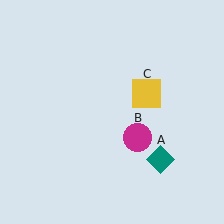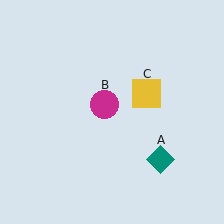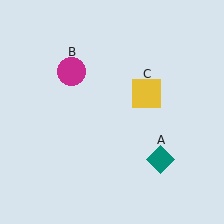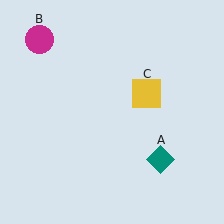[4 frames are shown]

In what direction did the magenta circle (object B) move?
The magenta circle (object B) moved up and to the left.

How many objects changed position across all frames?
1 object changed position: magenta circle (object B).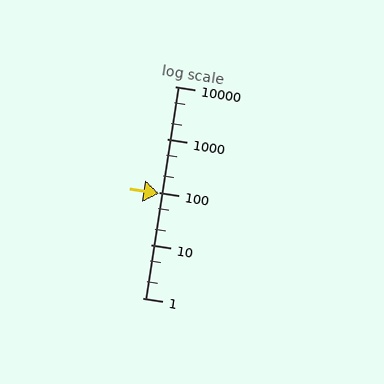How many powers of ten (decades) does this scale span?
The scale spans 4 decades, from 1 to 10000.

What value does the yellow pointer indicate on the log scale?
The pointer indicates approximately 93.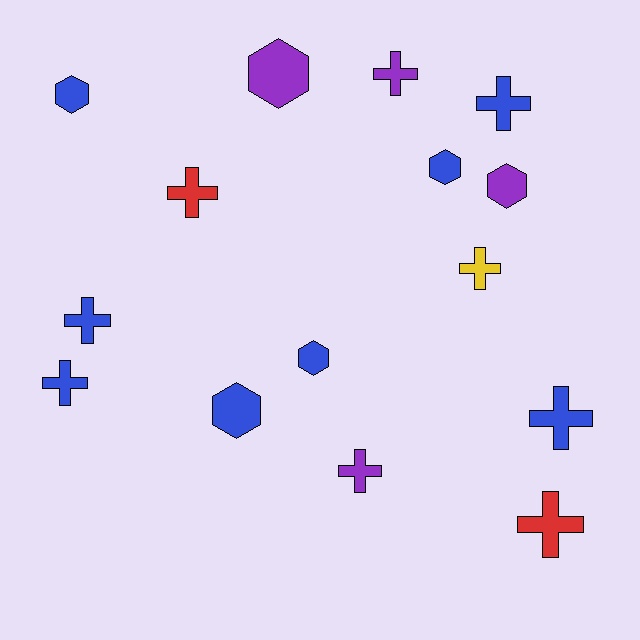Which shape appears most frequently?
Cross, with 9 objects.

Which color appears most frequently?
Blue, with 8 objects.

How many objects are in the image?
There are 15 objects.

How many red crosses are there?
There are 2 red crosses.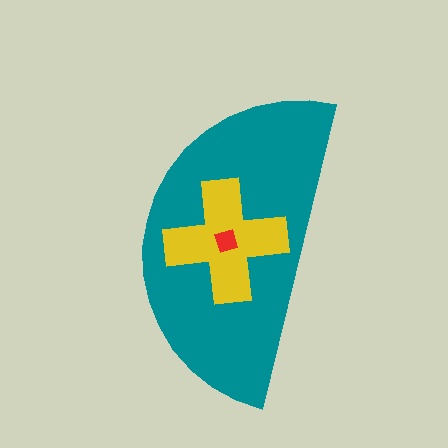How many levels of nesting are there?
3.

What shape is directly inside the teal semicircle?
The yellow cross.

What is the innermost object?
The red diamond.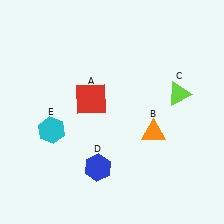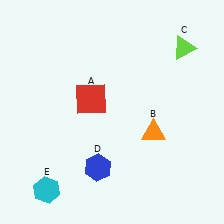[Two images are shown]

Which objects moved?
The objects that moved are: the lime triangle (C), the cyan hexagon (E).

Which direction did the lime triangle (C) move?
The lime triangle (C) moved up.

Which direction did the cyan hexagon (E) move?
The cyan hexagon (E) moved down.